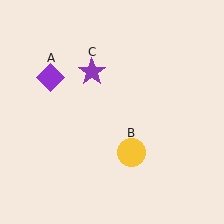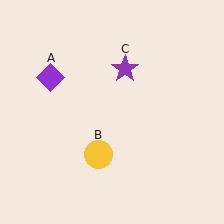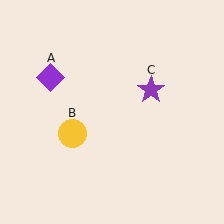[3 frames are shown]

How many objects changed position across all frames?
2 objects changed position: yellow circle (object B), purple star (object C).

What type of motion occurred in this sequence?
The yellow circle (object B), purple star (object C) rotated clockwise around the center of the scene.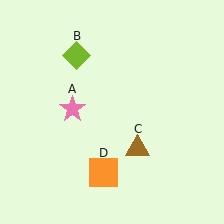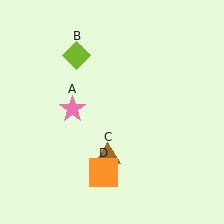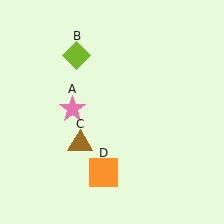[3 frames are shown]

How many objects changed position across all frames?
1 object changed position: brown triangle (object C).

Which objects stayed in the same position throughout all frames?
Pink star (object A) and lime diamond (object B) and orange square (object D) remained stationary.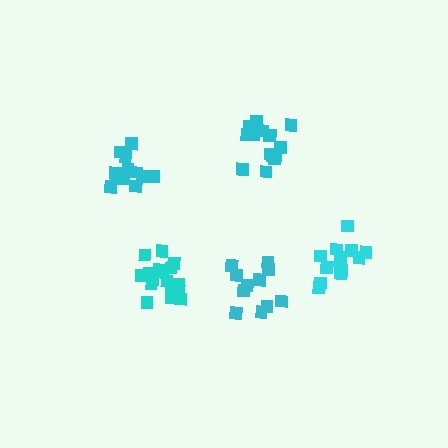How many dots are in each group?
Group 1: 11 dots, Group 2: 17 dots, Group 3: 13 dots, Group 4: 13 dots, Group 5: 15 dots (69 total).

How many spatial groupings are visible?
There are 5 spatial groupings.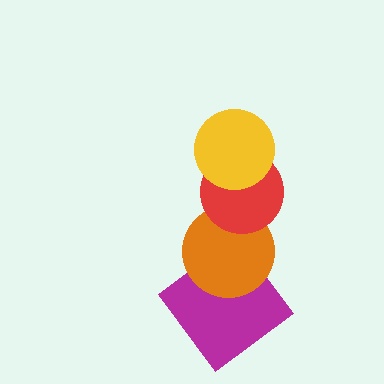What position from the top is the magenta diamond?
The magenta diamond is 4th from the top.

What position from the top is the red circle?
The red circle is 2nd from the top.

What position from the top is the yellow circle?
The yellow circle is 1st from the top.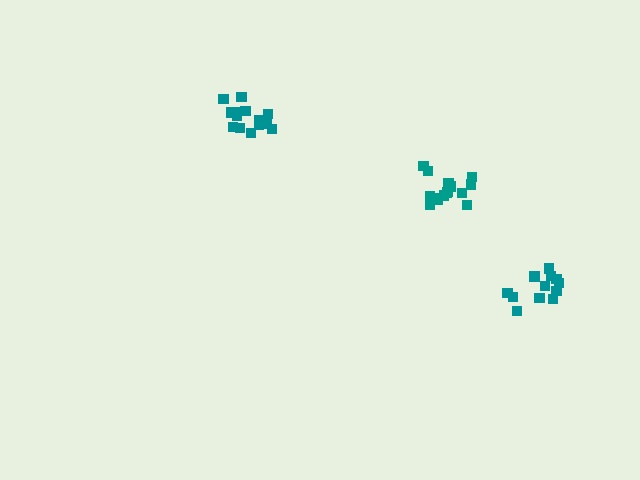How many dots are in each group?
Group 1: 15 dots, Group 2: 14 dots, Group 3: 13 dots (42 total).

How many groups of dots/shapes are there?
There are 3 groups.